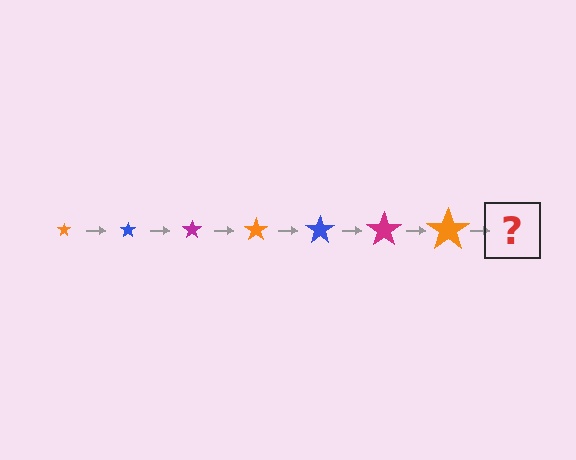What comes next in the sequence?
The next element should be a blue star, larger than the previous one.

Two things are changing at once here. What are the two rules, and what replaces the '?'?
The two rules are that the star grows larger each step and the color cycles through orange, blue, and magenta. The '?' should be a blue star, larger than the previous one.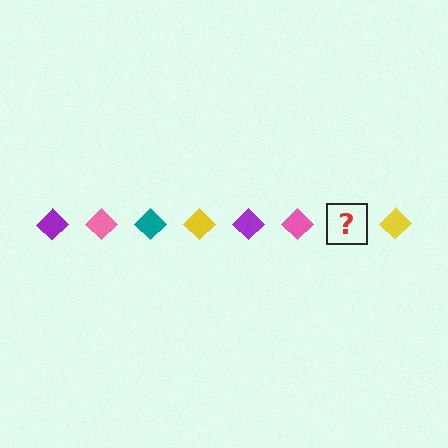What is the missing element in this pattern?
The missing element is a teal diamond.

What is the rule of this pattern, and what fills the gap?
The rule is that the pattern cycles through purple, pink, teal, yellow diamonds. The gap should be filled with a teal diamond.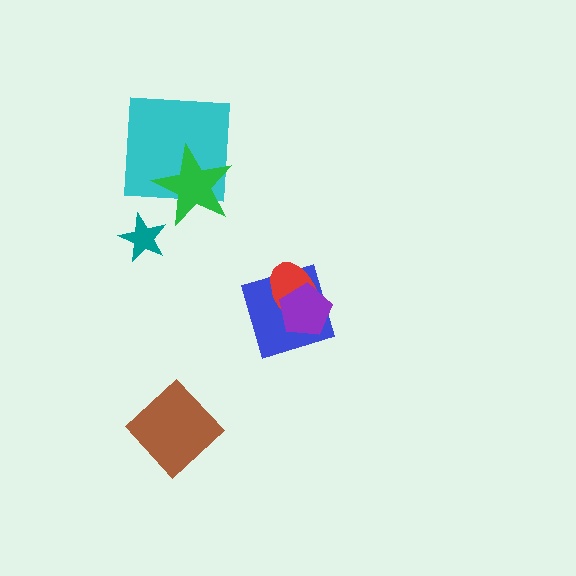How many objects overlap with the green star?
1 object overlaps with the green star.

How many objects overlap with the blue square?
2 objects overlap with the blue square.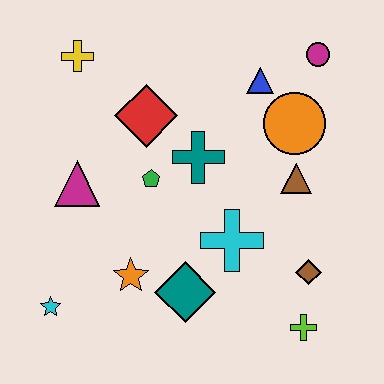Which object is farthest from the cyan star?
The magenta circle is farthest from the cyan star.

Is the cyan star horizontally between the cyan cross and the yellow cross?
No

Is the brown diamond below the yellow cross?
Yes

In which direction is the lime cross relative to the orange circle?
The lime cross is below the orange circle.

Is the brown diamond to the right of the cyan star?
Yes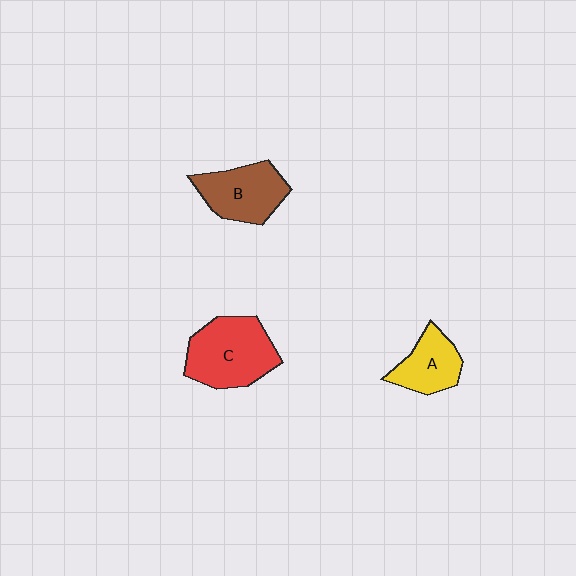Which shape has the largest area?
Shape C (red).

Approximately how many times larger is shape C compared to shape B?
Approximately 1.3 times.